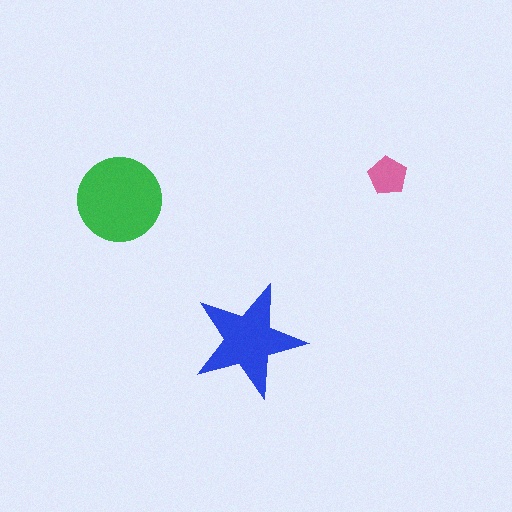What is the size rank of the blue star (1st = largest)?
2nd.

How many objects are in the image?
There are 3 objects in the image.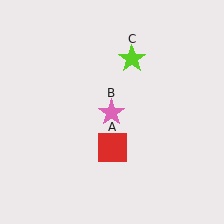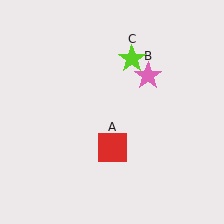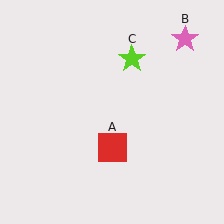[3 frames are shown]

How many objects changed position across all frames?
1 object changed position: pink star (object B).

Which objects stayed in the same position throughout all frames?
Red square (object A) and lime star (object C) remained stationary.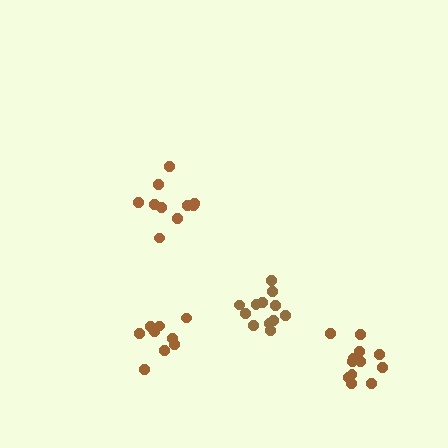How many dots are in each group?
Group 1: 10 dots, Group 2: 9 dots, Group 3: 12 dots, Group 4: 12 dots (43 total).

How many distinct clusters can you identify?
There are 4 distinct clusters.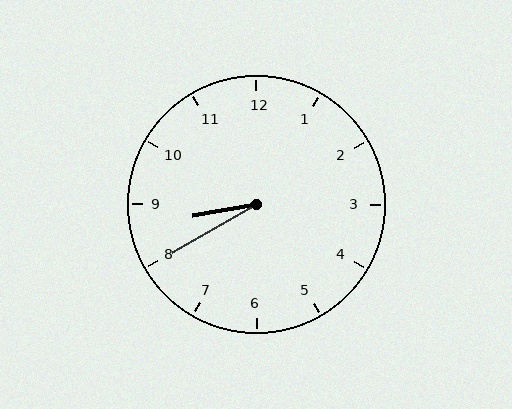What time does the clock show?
8:40.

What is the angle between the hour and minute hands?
Approximately 20 degrees.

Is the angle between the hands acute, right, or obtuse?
It is acute.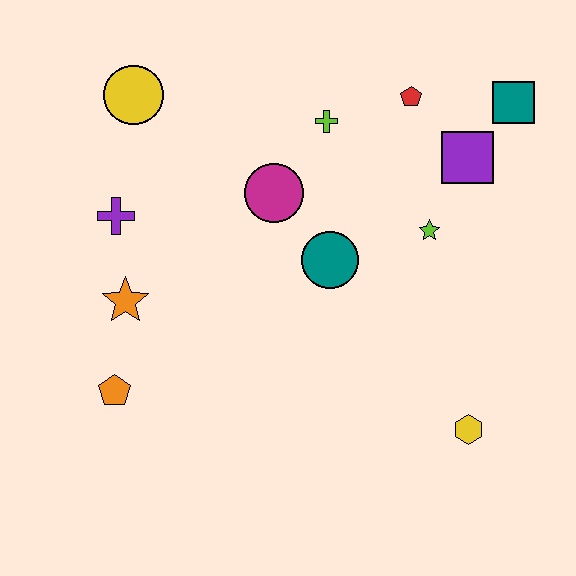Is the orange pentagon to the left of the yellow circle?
Yes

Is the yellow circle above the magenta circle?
Yes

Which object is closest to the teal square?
The purple square is closest to the teal square.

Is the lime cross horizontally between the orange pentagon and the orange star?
No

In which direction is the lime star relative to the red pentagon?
The lime star is below the red pentagon.